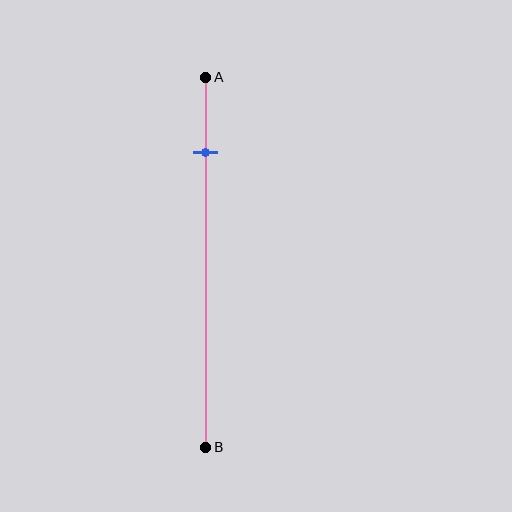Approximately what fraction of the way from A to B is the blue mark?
The blue mark is approximately 20% of the way from A to B.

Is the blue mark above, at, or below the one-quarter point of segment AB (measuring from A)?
The blue mark is above the one-quarter point of segment AB.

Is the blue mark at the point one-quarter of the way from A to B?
No, the mark is at about 20% from A, not at the 25% one-quarter point.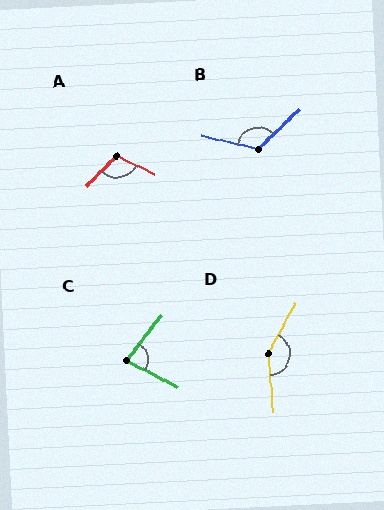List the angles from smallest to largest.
C (80°), A (110°), B (122°), D (147°).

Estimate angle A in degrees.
Approximately 110 degrees.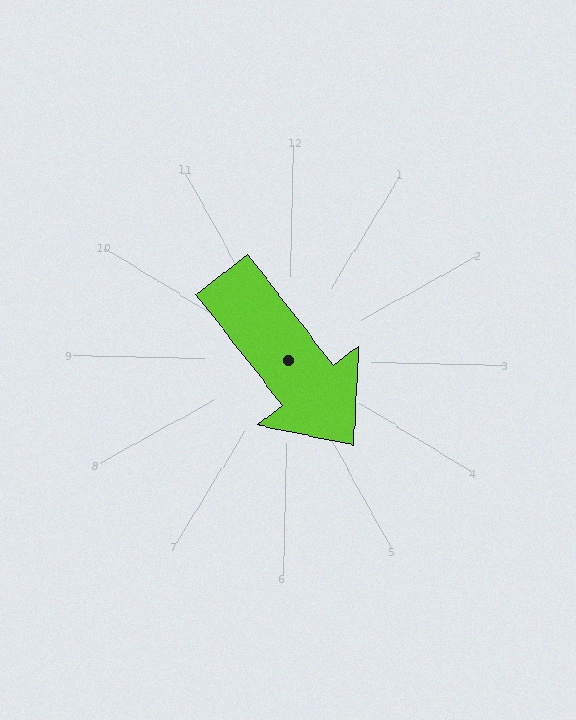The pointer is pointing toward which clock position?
Roughly 5 o'clock.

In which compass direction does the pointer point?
Southeast.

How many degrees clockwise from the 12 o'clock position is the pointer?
Approximately 141 degrees.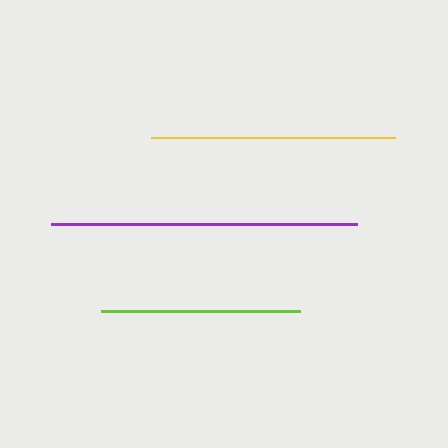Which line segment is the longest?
The purple line is the longest at approximately 307 pixels.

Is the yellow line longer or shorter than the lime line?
The yellow line is longer than the lime line.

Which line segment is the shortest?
The lime line is the shortest at approximately 199 pixels.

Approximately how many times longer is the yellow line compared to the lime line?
The yellow line is approximately 1.2 times the length of the lime line.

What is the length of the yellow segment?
The yellow segment is approximately 244 pixels long.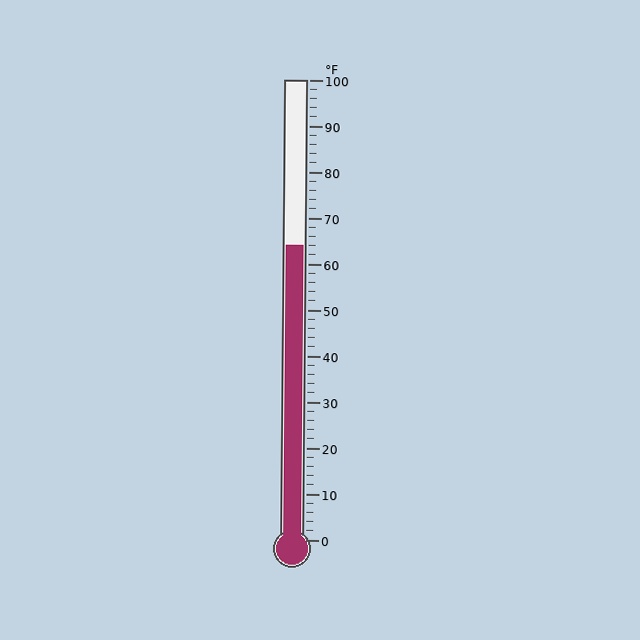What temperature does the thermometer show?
The thermometer shows approximately 64°F.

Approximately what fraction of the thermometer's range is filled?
The thermometer is filled to approximately 65% of its range.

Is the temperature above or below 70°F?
The temperature is below 70°F.